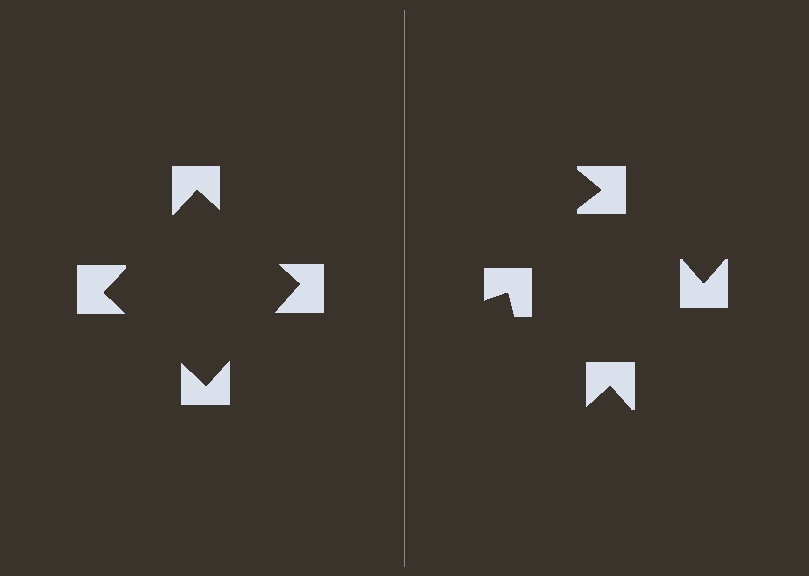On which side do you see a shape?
An illusory square appears on the left side. On the right side the wedge cuts are rotated, so no coherent shape forms.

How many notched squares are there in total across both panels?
8 — 4 on each side.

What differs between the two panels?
The notched squares are positioned identically on both sides; only the wedge orientations differ. On the left they align to a square; on the right they are misaligned.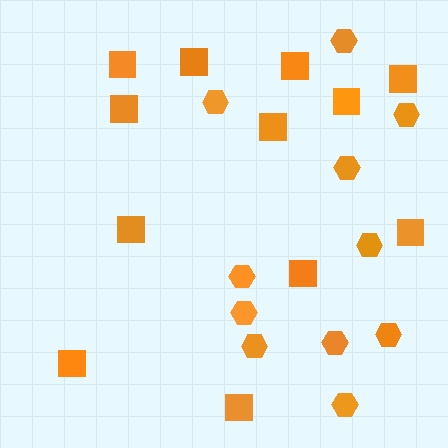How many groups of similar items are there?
There are 2 groups: one group of squares (12) and one group of hexagons (11).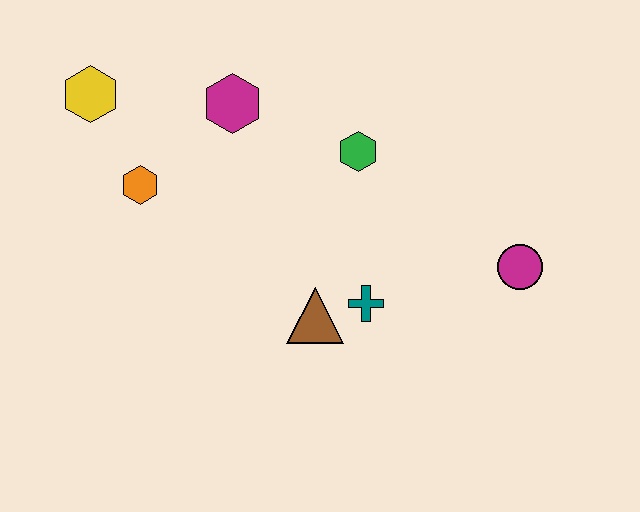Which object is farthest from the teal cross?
The yellow hexagon is farthest from the teal cross.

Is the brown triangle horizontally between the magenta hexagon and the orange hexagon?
No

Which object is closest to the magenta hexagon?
The orange hexagon is closest to the magenta hexagon.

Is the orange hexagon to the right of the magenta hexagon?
No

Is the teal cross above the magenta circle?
No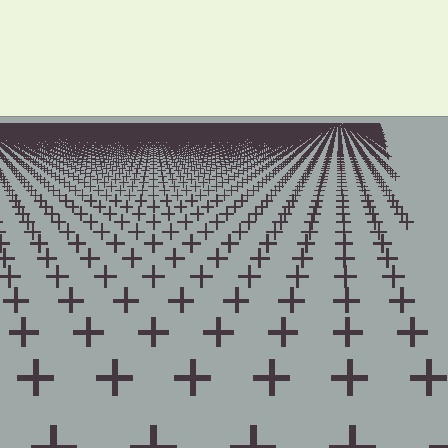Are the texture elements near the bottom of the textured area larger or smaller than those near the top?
Larger. Near the bottom, elements are closer to the viewer and appear at a bigger on-screen size.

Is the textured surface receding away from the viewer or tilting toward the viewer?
The surface is receding away from the viewer. Texture elements get smaller and denser toward the top.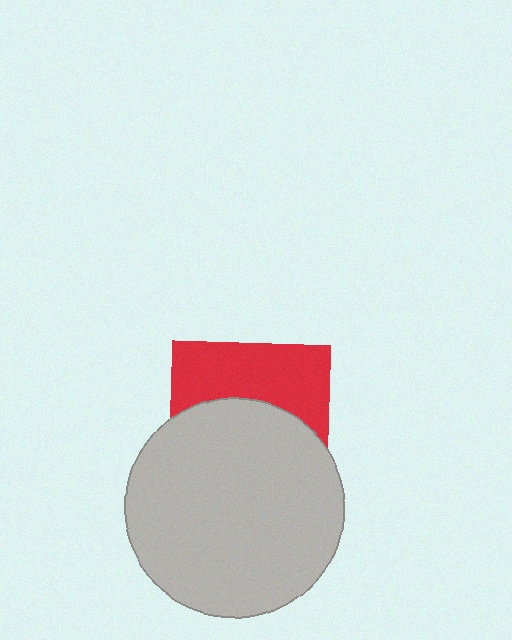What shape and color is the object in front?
The object in front is a light gray circle.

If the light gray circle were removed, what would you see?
You would see the complete red square.